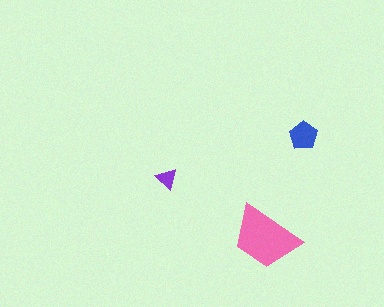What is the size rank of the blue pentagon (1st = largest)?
2nd.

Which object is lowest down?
The pink trapezoid is bottommost.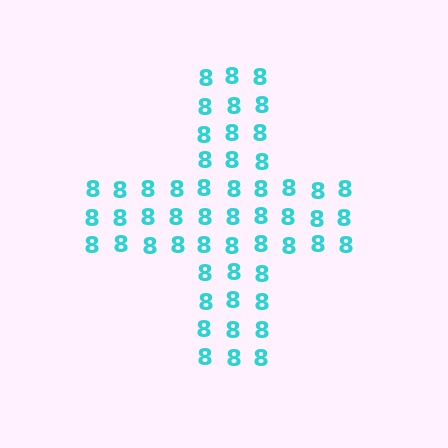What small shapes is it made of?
It is made of small digit 8's.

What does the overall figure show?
The overall figure shows a cross.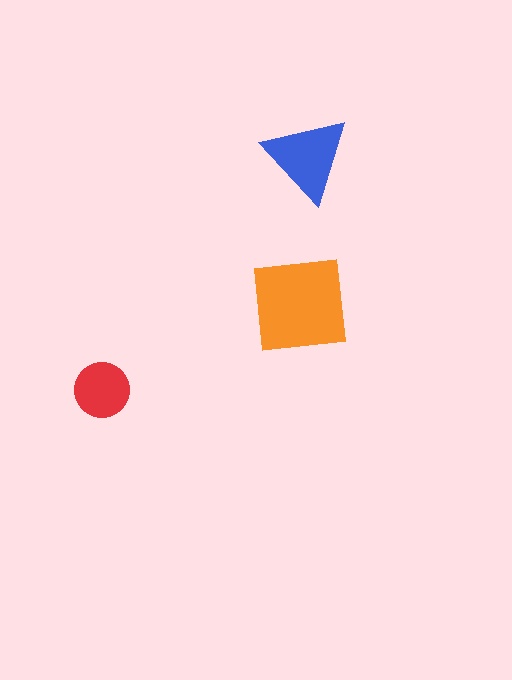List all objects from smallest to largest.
The red circle, the blue triangle, the orange square.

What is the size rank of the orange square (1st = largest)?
1st.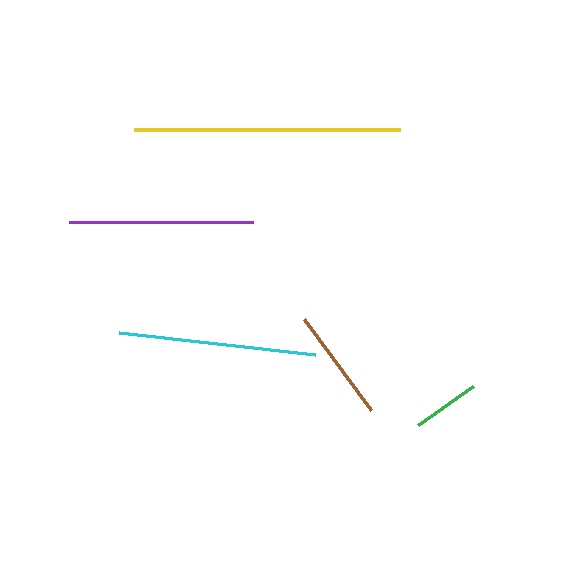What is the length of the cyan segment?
The cyan segment is approximately 197 pixels long.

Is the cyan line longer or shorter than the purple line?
The cyan line is longer than the purple line.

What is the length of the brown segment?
The brown segment is approximately 113 pixels long.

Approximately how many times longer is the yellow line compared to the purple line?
The yellow line is approximately 1.4 times the length of the purple line.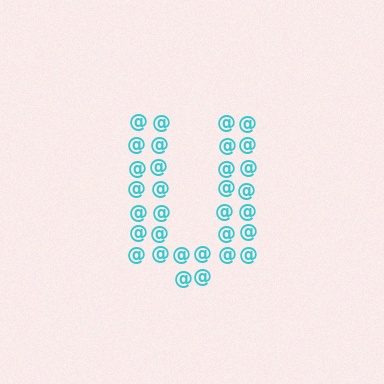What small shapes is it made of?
It is made of small at signs.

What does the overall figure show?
The overall figure shows the letter U.